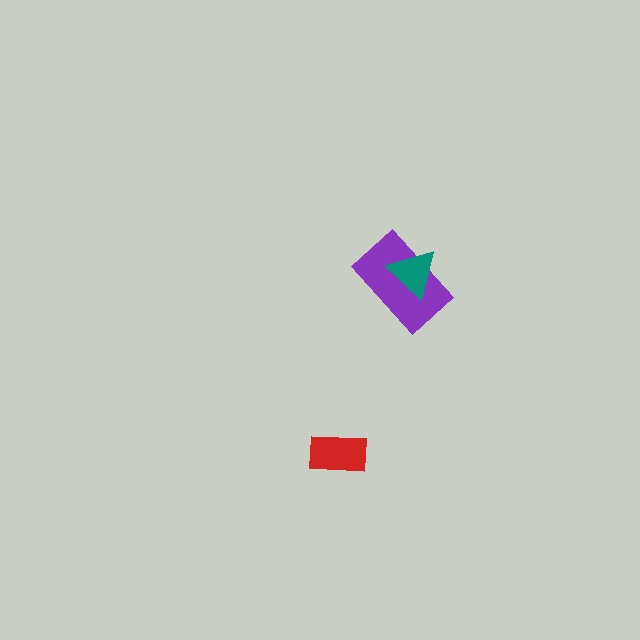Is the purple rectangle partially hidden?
Yes, it is partially covered by another shape.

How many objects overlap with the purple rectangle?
1 object overlaps with the purple rectangle.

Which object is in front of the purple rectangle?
The teal triangle is in front of the purple rectangle.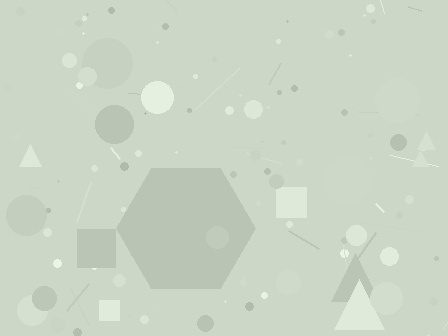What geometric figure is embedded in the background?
A hexagon is embedded in the background.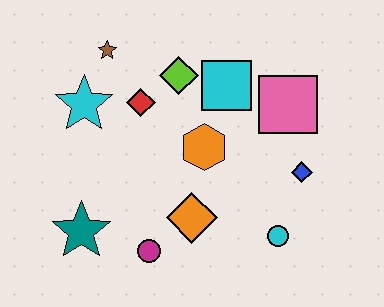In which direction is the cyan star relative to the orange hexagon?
The cyan star is to the left of the orange hexagon.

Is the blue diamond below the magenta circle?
No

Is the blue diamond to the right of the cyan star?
Yes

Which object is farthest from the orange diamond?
The brown star is farthest from the orange diamond.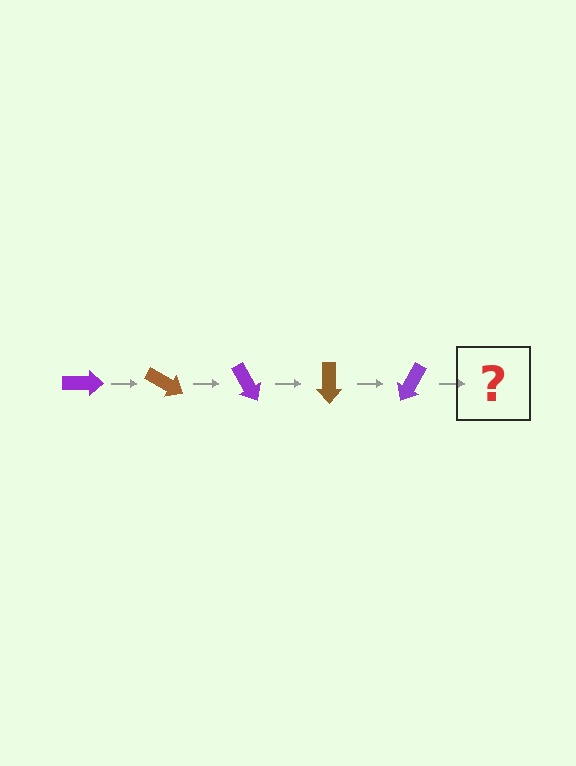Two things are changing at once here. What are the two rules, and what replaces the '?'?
The two rules are that it rotates 30 degrees each step and the color cycles through purple and brown. The '?' should be a brown arrow, rotated 150 degrees from the start.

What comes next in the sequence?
The next element should be a brown arrow, rotated 150 degrees from the start.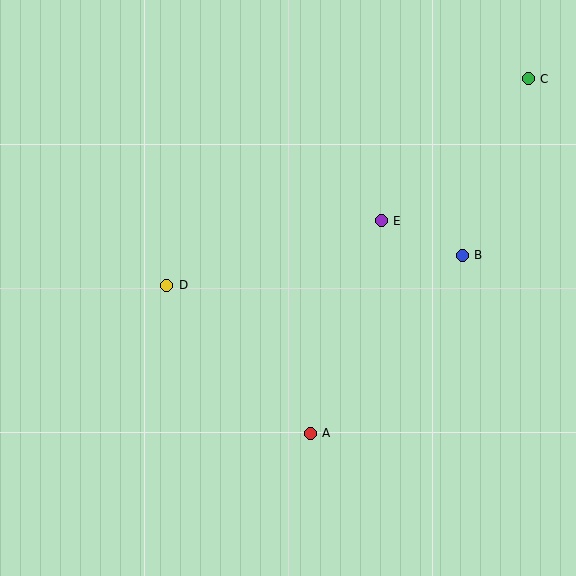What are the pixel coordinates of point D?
Point D is at (167, 285).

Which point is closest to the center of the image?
Point E at (381, 221) is closest to the center.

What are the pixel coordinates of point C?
Point C is at (528, 79).